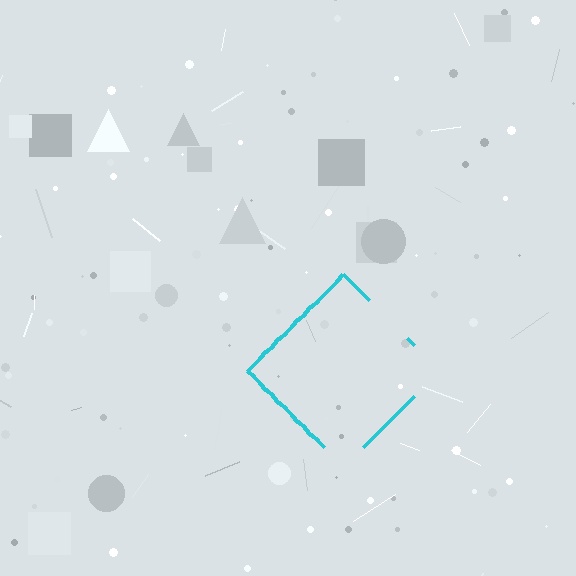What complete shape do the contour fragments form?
The contour fragments form a diamond.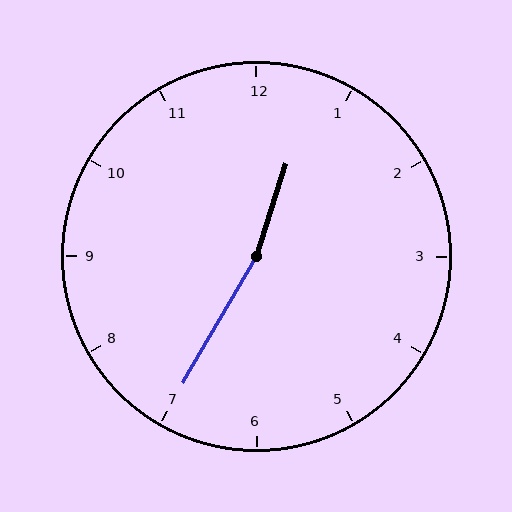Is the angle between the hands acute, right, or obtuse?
It is obtuse.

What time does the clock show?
12:35.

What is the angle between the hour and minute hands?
Approximately 168 degrees.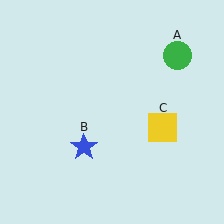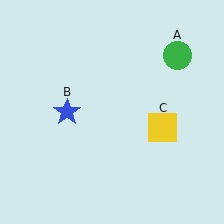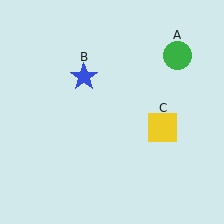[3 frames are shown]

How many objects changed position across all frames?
1 object changed position: blue star (object B).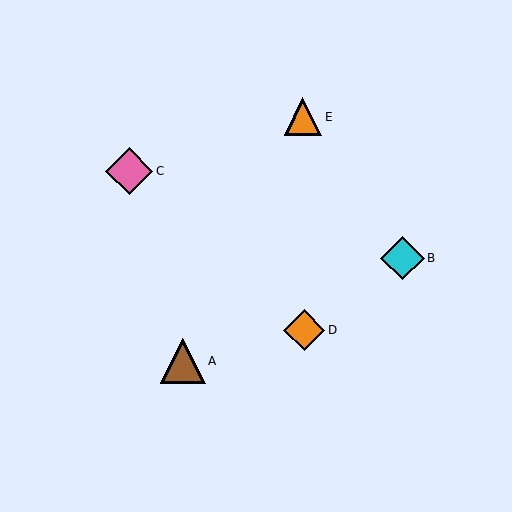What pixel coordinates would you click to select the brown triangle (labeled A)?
Click at (183, 361) to select the brown triangle A.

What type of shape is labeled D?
Shape D is an orange diamond.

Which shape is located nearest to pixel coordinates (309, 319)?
The orange diamond (labeled D) at (304, 330) is nearest to that location.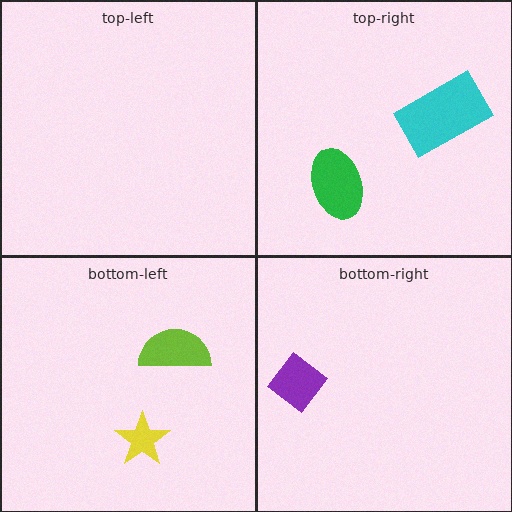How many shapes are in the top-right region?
2.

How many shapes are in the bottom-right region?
1.